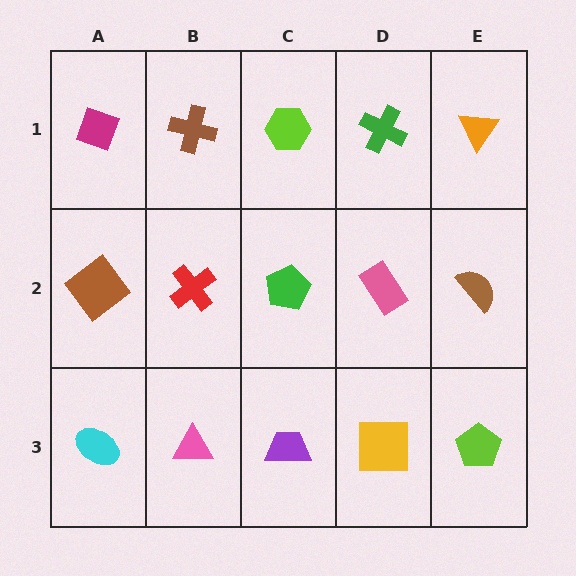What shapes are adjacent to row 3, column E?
A brown semicircle (row 2, column E), a yellow square (row 3, column D).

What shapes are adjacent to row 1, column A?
A brown diamond (row 2, column A), a brown cross (row 1, column B).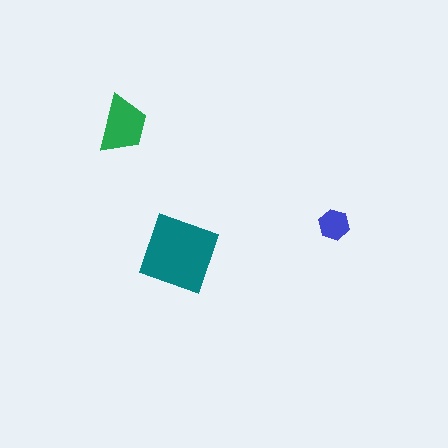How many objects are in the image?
There are 3 objects in the image.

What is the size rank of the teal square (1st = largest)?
1st.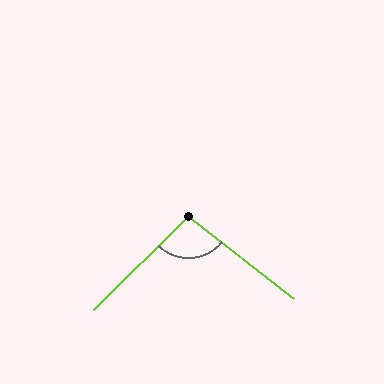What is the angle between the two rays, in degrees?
Approximately 97 degrees.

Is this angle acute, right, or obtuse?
It is obtuse.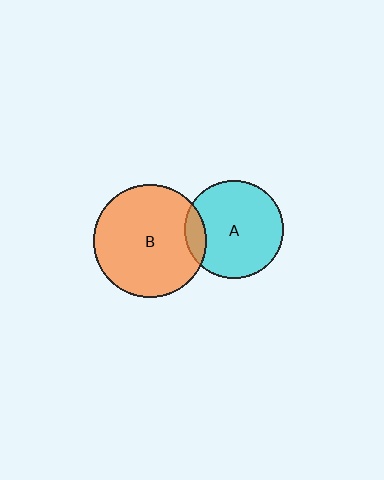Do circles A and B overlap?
Yes.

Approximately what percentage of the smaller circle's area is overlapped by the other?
Approximately 10%.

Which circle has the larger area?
Circle B (orange).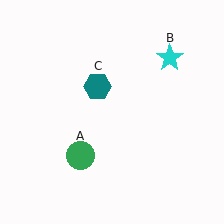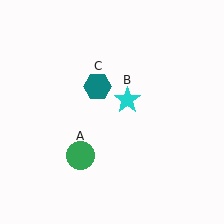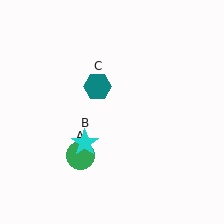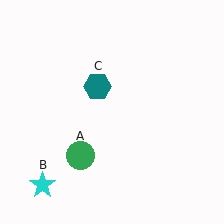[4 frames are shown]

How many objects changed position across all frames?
1 object changed position: cyan star (object B).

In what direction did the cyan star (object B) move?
The cyan star (object B) moved down and to the left.